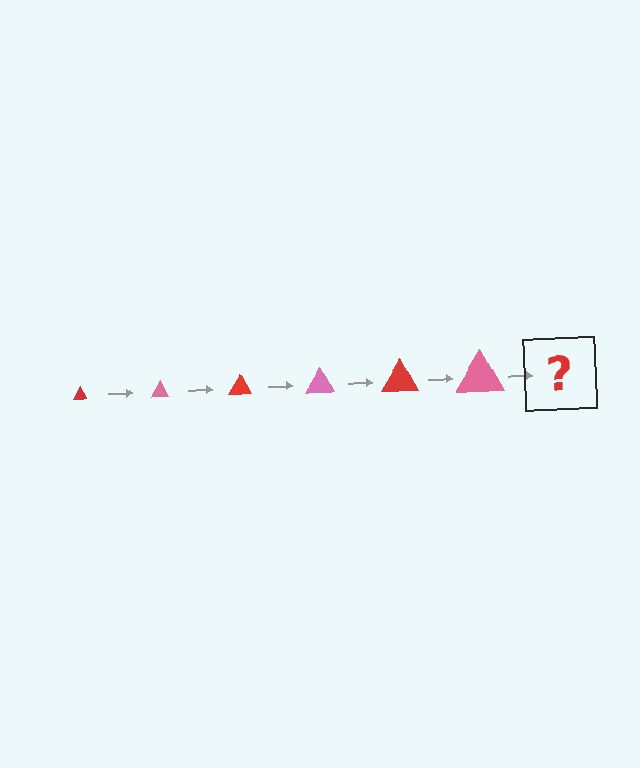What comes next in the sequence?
The next element should be a red triangle, larger than the previous one.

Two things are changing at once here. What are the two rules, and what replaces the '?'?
The two rules are that the triangle grows larger each step and the color cycles through red and pink. The '?' should be a red triangle, larger than the previous one.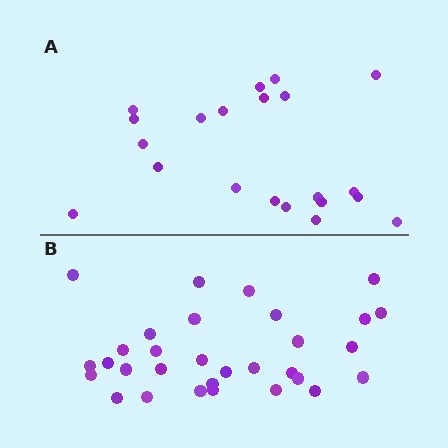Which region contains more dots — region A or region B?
Region B (the bottom region) has more dots.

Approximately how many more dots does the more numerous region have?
Region B has roughly 10 or so more dots than region A.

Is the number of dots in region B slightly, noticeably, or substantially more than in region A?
Region B has substantially more. The ratio is roughly 1.5 to 1.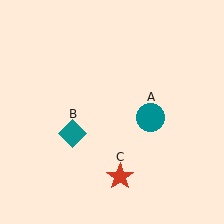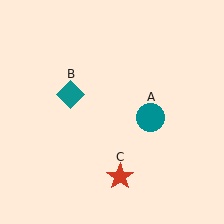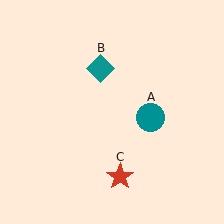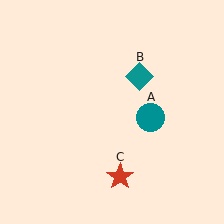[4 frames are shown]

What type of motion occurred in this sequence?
The teal diamond (object B) rotated clockwise around the center of the scene.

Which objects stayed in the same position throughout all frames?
Teal circle (object A) and red star (object C) remained stationary.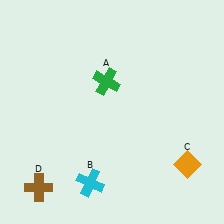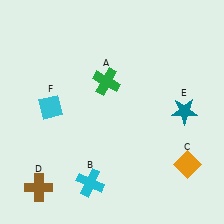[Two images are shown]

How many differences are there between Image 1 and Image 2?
There are 2 differences between the two images.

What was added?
A teal star (E), a cyan diamond (F) were added in Image 2.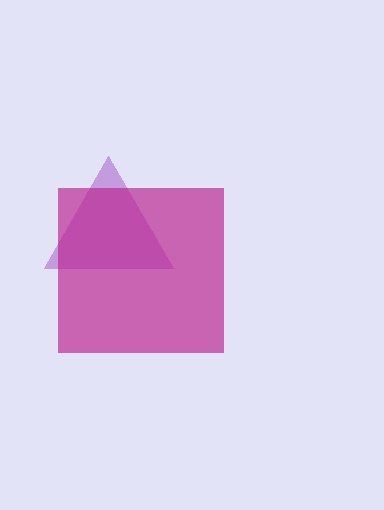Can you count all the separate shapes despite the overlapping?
Yes, there are 2 separate shapes.